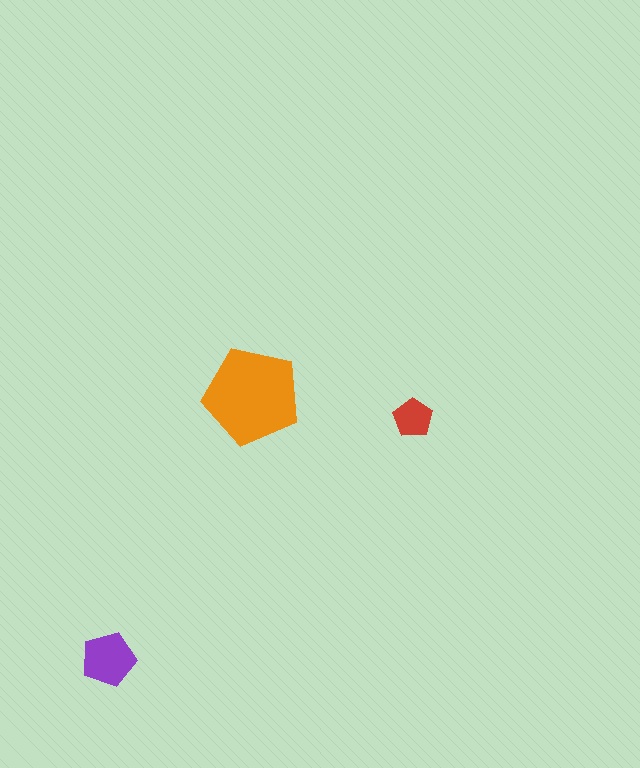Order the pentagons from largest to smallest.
the orange one, the purple one, the red one.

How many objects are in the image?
There are 3 objects in the image.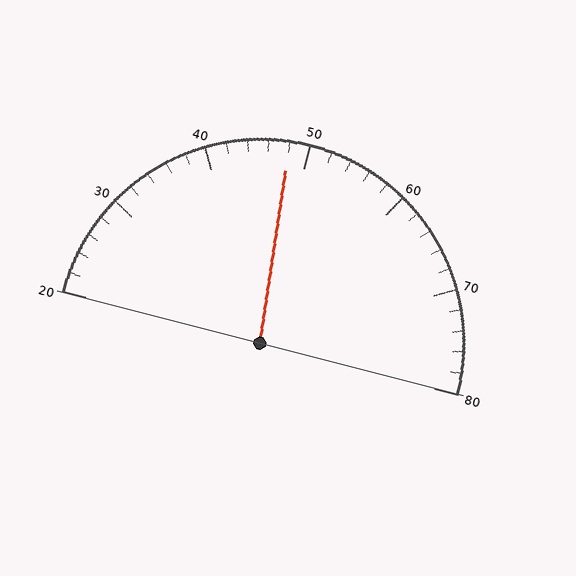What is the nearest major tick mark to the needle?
The nearest major tick mark is 50.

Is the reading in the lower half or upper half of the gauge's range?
The reading is in the lower half of the range (20 to 80).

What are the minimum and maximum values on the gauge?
The gauge ranges from 20 to 80.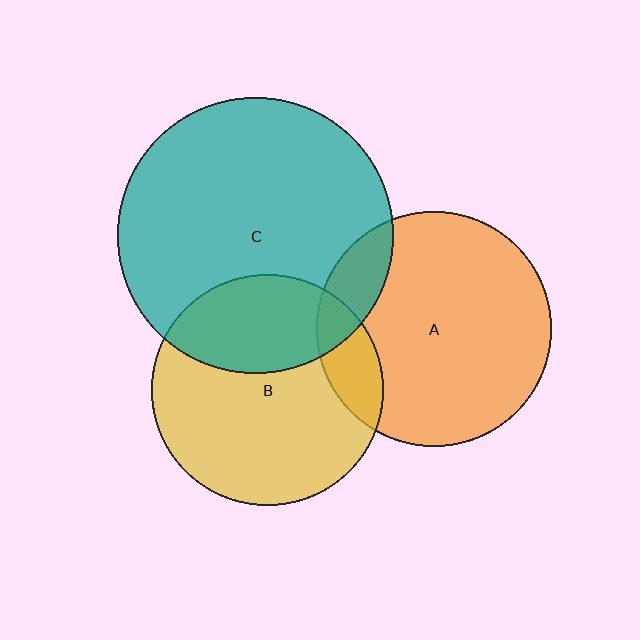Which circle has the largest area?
Circle C (teal).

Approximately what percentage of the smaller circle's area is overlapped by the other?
Approximately 35%.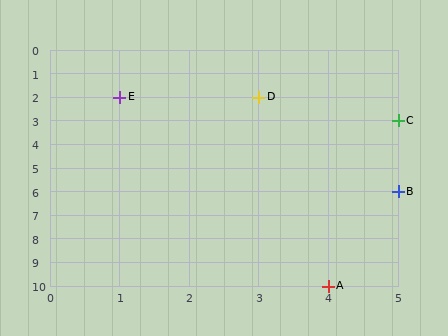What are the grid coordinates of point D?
Point D is at grid coordinates (3, 2).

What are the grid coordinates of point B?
Point B is at grid coordinates (5, 6).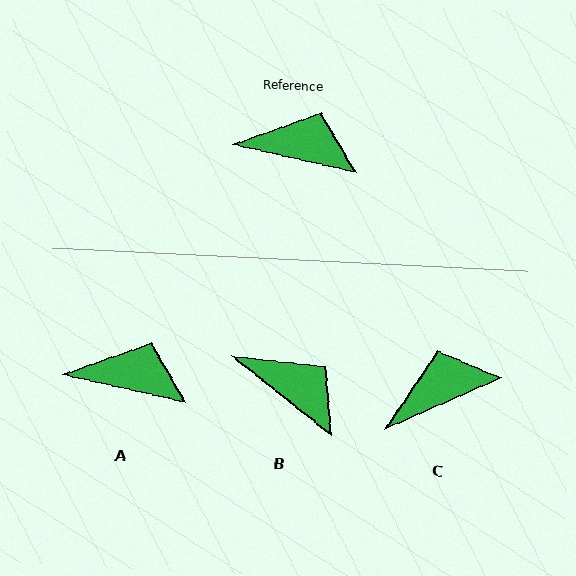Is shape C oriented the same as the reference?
No, it is off by about 36 degrees.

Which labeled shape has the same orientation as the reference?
A.